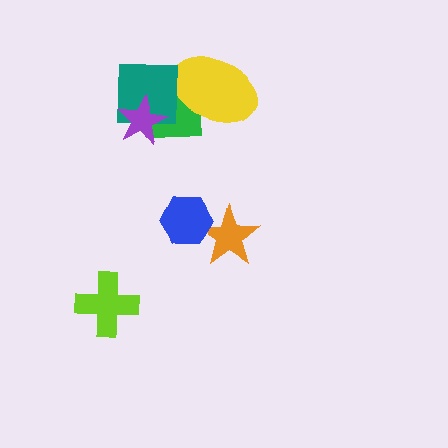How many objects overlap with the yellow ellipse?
1 object overlaps with the yellow ellipse.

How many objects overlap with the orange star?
1 object overlaps with the orange star.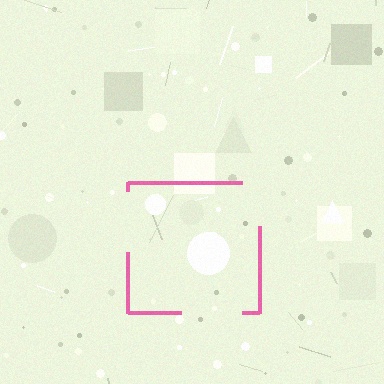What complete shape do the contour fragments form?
The contour fragments form a square.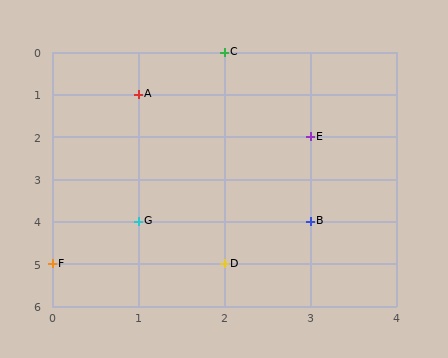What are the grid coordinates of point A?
Point A is at grid coordinates (1, 1).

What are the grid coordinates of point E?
Point E is at grid coordinates (3, 2).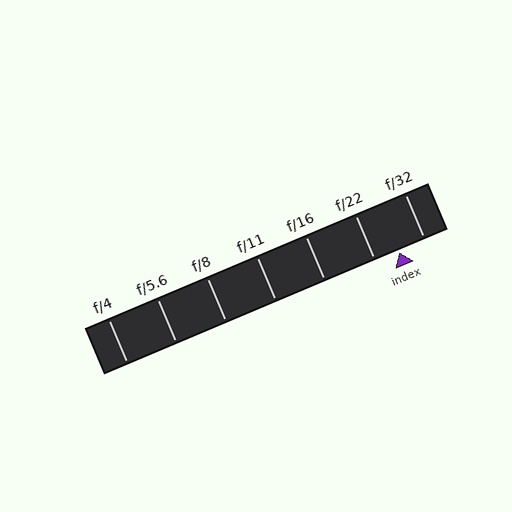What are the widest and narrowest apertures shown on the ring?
The widest aperture shown is f/4 and the narrowest is f/32.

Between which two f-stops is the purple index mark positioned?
The index mark is between f/22 and f/32.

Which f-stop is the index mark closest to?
The index mark is closest to f/22.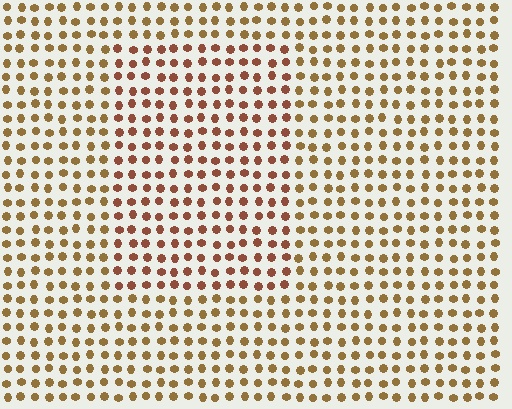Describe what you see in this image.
The image is filled with small brown elements in a uniform arrangement. A rectangle-shaped region is visible where the elements are tinted to a slightly different hue, forming a subtle color boundary.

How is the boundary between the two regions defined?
The boundary is defined purely by a slight shift in hue (about 27 degrees). Spacing, size, and orientation are identical on both sides.